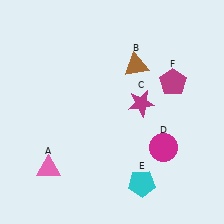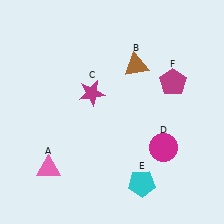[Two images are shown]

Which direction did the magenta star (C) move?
The magenta star (C) moved left.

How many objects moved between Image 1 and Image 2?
1 object moved between the two images.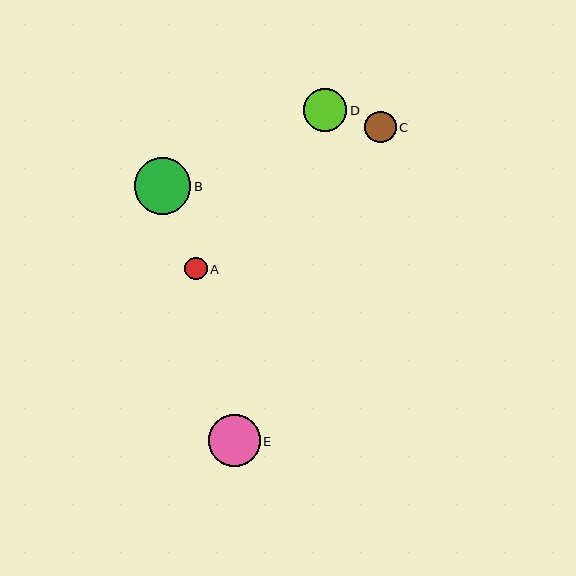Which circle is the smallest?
Circle A is the smallest with a size of approximately 23 pixels.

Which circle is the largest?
Circle B is the largest with a size of approximately 56 pixels.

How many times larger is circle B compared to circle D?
Circle B is approximately 1.3 times the size of circle D.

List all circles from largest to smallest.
From largest to smallest: B, E, D, C, A.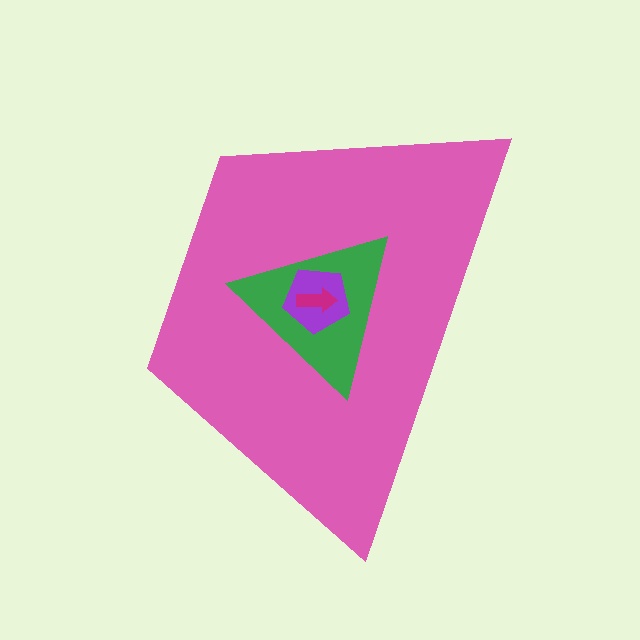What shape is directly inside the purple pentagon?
The magenta arrow.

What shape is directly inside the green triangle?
The purple pentagon.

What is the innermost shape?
The magenta arrow.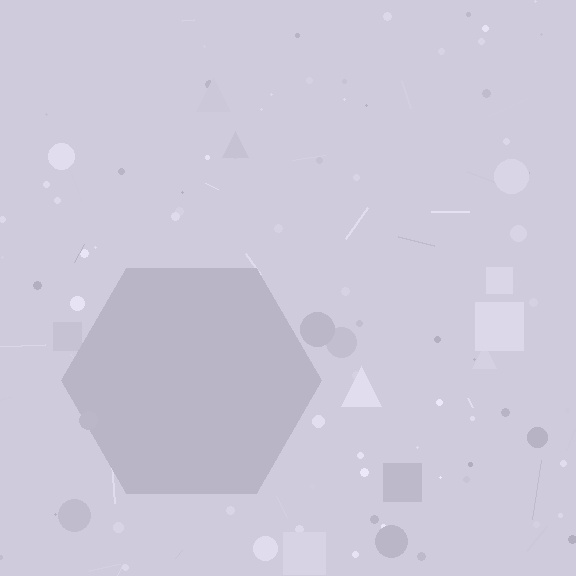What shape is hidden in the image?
A hexagon is hidden in the image.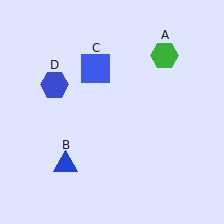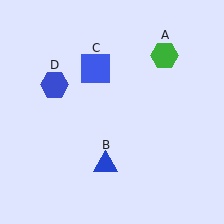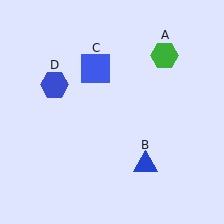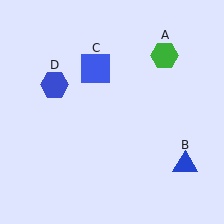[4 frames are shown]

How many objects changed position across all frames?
1 object changed position: blue triangle (object B).